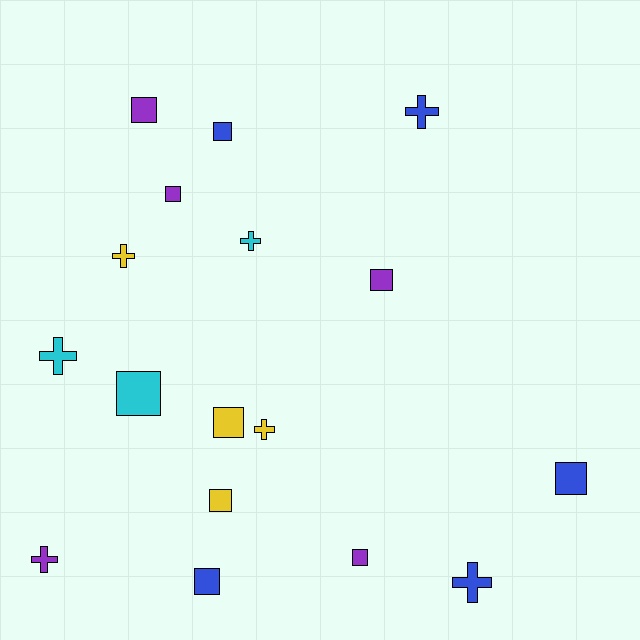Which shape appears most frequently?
Square, with 10 objects.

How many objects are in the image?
There are 17 objects.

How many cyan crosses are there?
There are 2 cyan crosses.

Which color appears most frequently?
Blue, with 5 objects.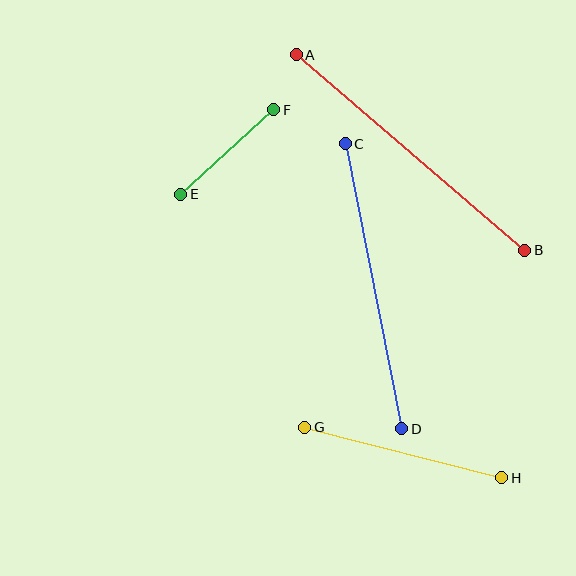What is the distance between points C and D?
The distance is approximately 291 pixels.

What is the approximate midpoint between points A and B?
The midpoint is at approximately (410, 152) pixels.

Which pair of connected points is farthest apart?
Points A and B are farthest apart.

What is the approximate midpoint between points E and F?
The midpoint is at approximately (227, 152) pixels.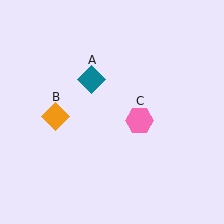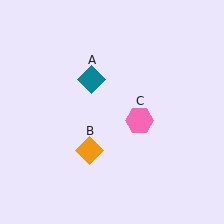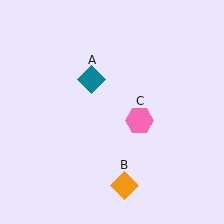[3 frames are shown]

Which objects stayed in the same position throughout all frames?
Teal diamond (object A) and pink hexagon (object C) remained stationary.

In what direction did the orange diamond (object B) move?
The orange diamond (object B) moved down and to the right.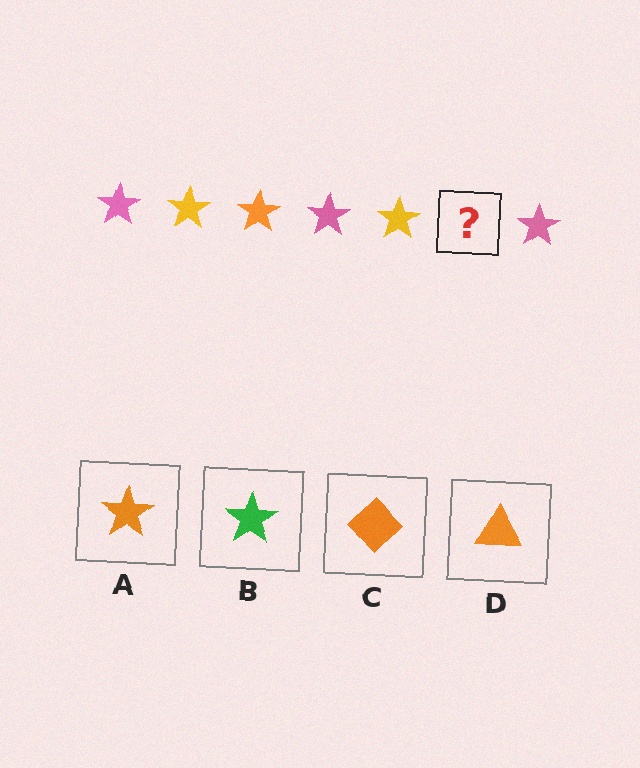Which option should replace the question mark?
Option A.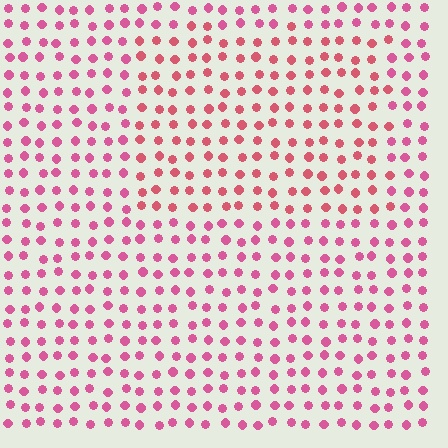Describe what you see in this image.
The image is filled with small pink elements in a uniform arrangement. A rectangle-shaped region is visible where the elements are tinted to a slightly different hue, forming a subtle color boundary.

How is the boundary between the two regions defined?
The boundary is defined purely by a slight shift in hue (about 21 degrees). Spacing, size, and orientation are identical on both sides.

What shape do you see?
I see a rectangle.